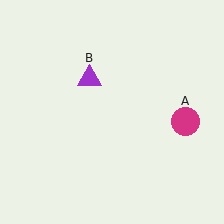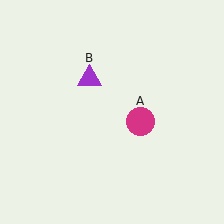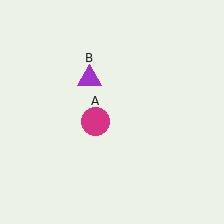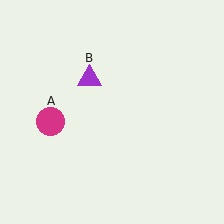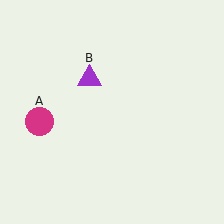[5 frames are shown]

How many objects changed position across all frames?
1 object changed position: magenta circle (object A).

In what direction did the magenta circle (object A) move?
The magenta circle (object A) moved left.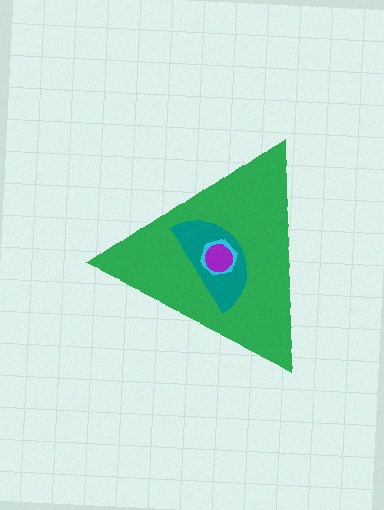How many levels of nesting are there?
4.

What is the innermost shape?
The purple circle.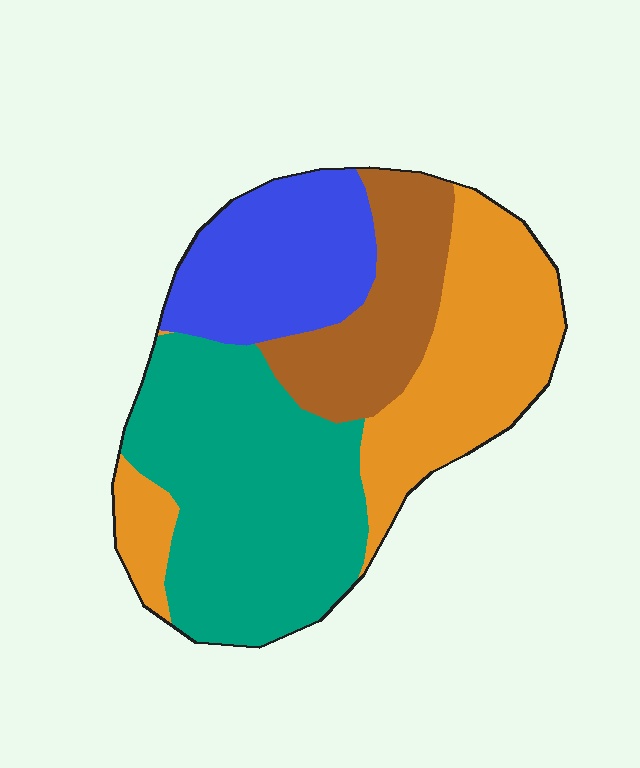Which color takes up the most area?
Teal, at roughly 35%.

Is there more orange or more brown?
Orange.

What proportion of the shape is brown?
Brown takes up less than a quarter of the shape.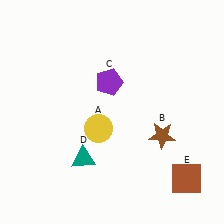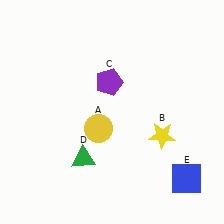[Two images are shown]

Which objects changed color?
B changed from brown to yellow. D changed from teal to green. E changed from brown to blue.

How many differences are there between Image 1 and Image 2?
There are 3 differences between the two images.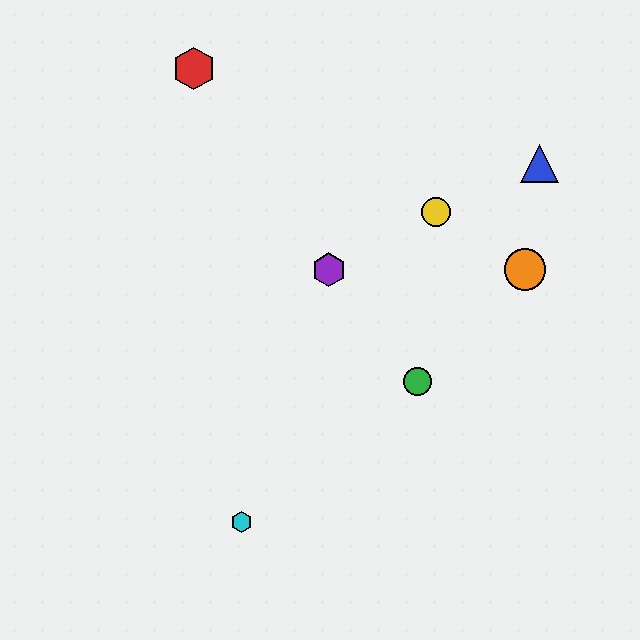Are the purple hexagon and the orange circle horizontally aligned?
Yes, both are at y≈270.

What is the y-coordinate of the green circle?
The green circle is at y≈382.